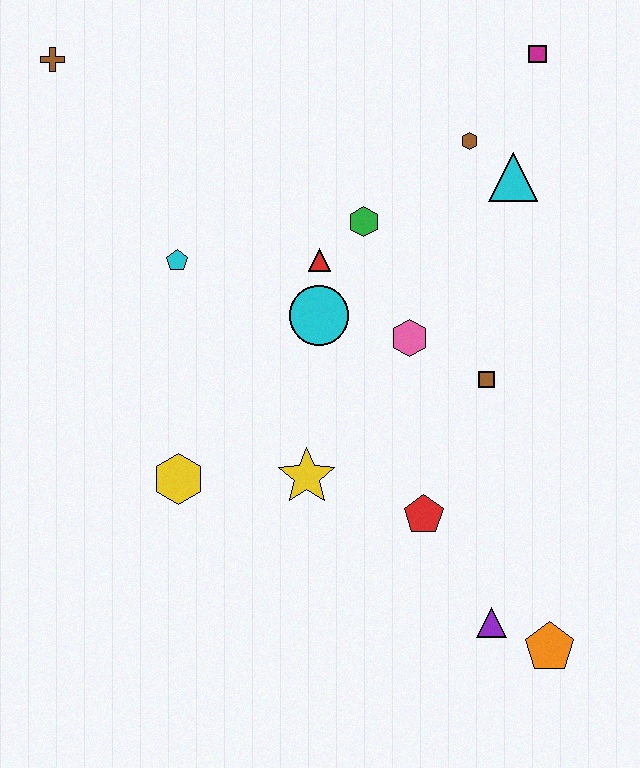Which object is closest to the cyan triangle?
The brown hexagon is closest to the cyan triangle.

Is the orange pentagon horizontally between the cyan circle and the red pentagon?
No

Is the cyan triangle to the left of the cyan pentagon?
No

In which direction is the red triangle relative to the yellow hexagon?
The red triangle is above the yellow hexagon.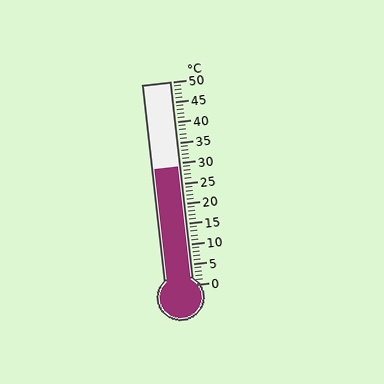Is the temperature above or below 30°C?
The temperature is below 30°C.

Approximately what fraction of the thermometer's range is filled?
The thermometer is filled to approximately 60% of its range.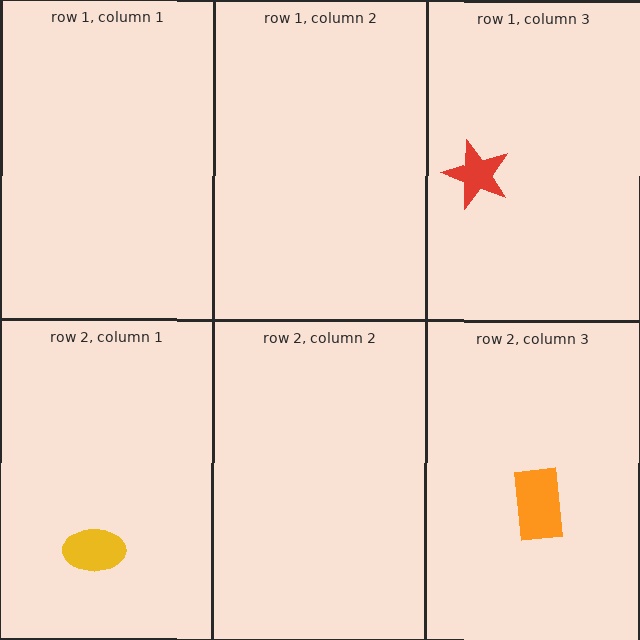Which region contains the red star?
The row 1, column 3 region.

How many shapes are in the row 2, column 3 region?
1.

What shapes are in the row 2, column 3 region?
The orange rectangle.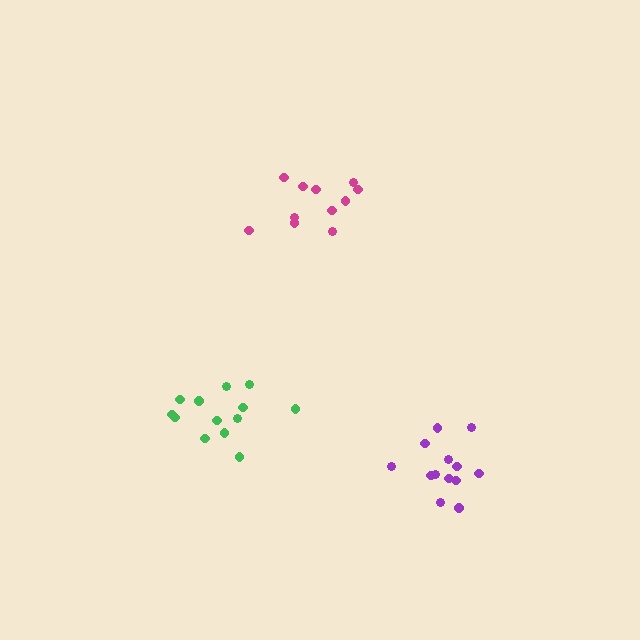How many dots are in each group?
Group 1: 13 dots, Group 2: 11 dots, Group 3: 13 dots (37 total).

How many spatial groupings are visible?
There are 3 spatial groupings.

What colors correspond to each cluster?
The clusters are colored: purple, magenta, green.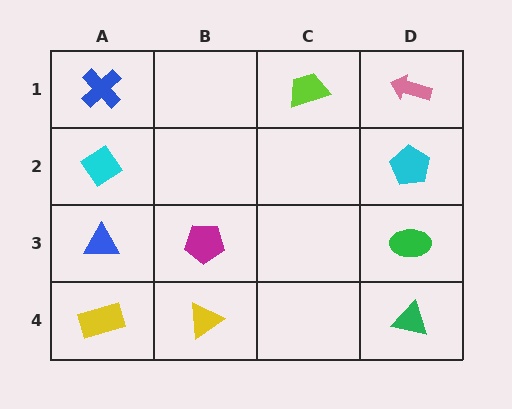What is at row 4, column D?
A green triangle.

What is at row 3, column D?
A green ellipse.